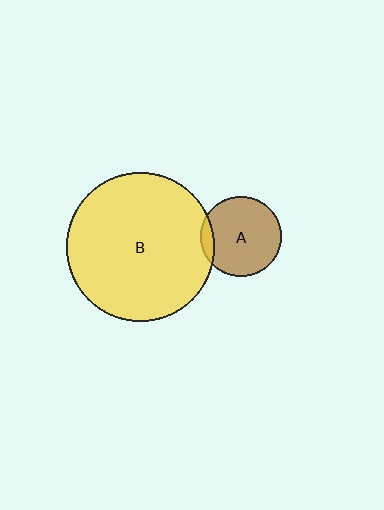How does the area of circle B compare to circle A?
Approximately 3.4 times.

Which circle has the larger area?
Circle B (yellow).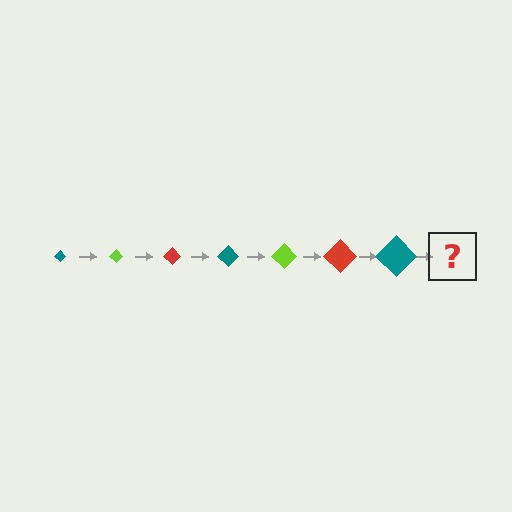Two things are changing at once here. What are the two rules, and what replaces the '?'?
The two rules are that the diamond grows larger each step and the color cycles through teal, lime, and red. The '?' should be a lime diamond, larger than the previous one.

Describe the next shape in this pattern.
It should be a lime diamond, larger than the previous one.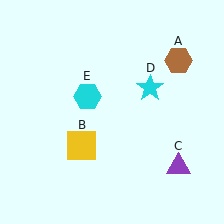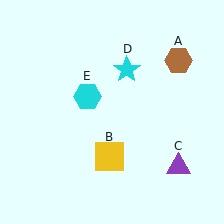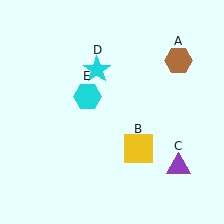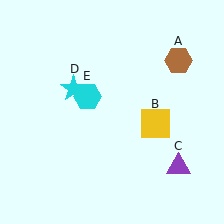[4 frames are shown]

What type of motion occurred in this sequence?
The yellow square (object B), cyan star (object D) rotated counterclockwise around the center of the scene.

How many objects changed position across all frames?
2 objects changed position: yellow square (object B), cyan star (object D).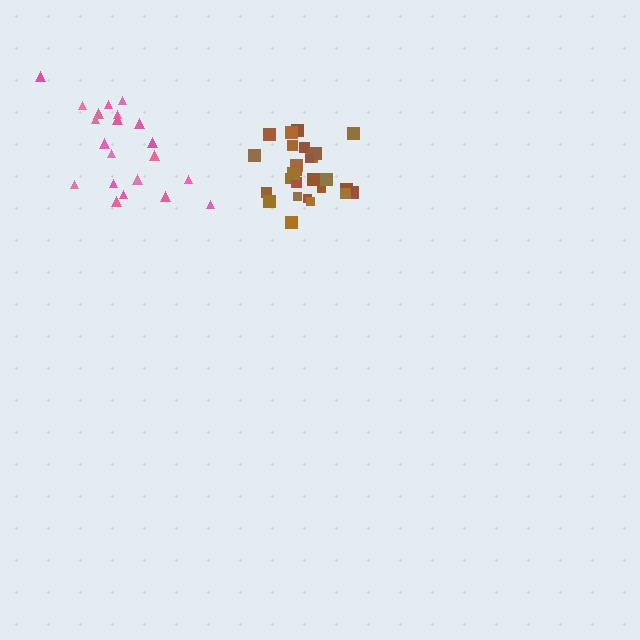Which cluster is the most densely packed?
Brown.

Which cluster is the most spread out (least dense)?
Pink.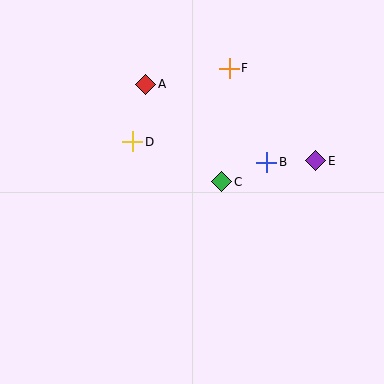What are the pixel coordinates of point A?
Point A is at (146, 84).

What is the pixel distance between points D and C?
The distance between D and C is 98 pixels.